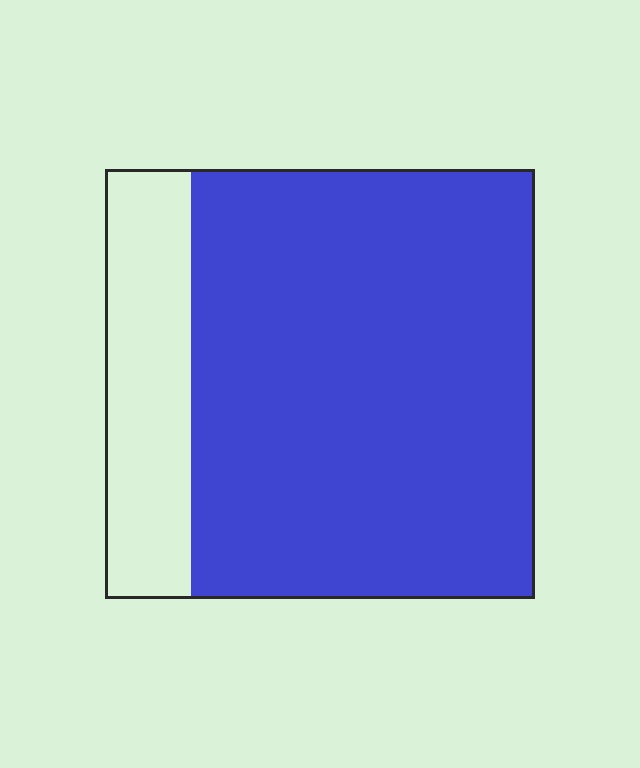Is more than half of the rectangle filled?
Yes.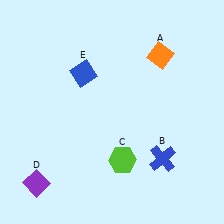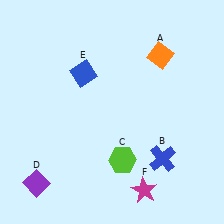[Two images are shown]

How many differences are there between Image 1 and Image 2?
There is 1 difference between the two images.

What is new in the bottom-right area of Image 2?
A magenta star (F) was added in the bottom-right area of Image 2.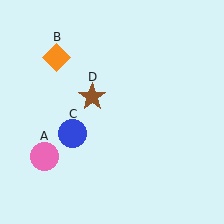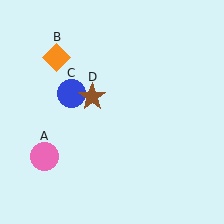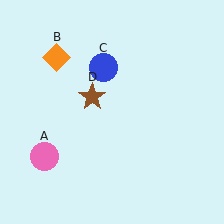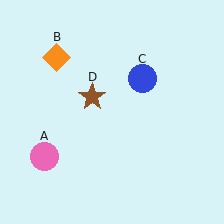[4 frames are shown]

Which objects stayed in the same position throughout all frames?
Pink circle (object A) and orange diamond (object B) and brown star (object D) remained stationary.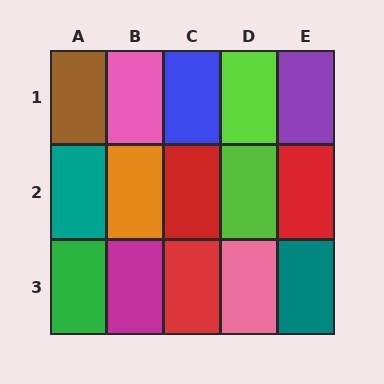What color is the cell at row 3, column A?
Green.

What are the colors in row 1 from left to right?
Brown, pink, blue, lime, purple.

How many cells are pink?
2 cells are pink.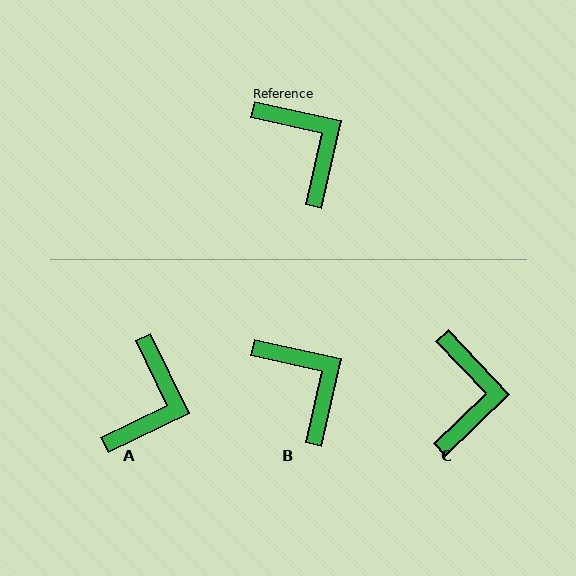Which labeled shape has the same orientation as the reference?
B.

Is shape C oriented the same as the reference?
No, it is off by about 34 degrees.